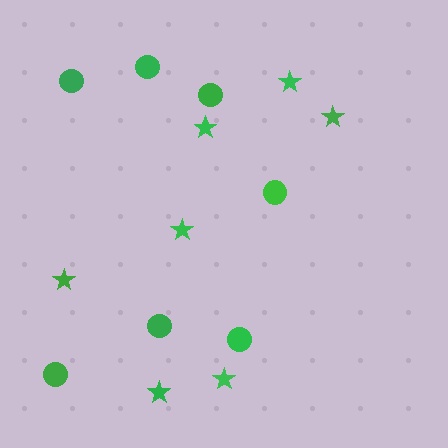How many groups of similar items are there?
There are 2 groups: one group of stars (7) and one group of circles (7).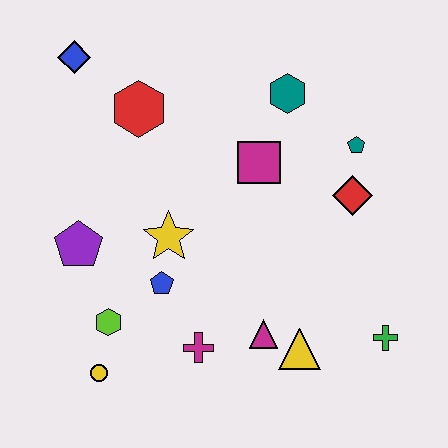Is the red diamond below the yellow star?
No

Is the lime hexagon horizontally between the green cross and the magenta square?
No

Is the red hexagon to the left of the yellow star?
Yes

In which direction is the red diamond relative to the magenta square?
The red diamond is to the right of the magenta square.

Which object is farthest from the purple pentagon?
The green cross is farthest from the purple pentagon.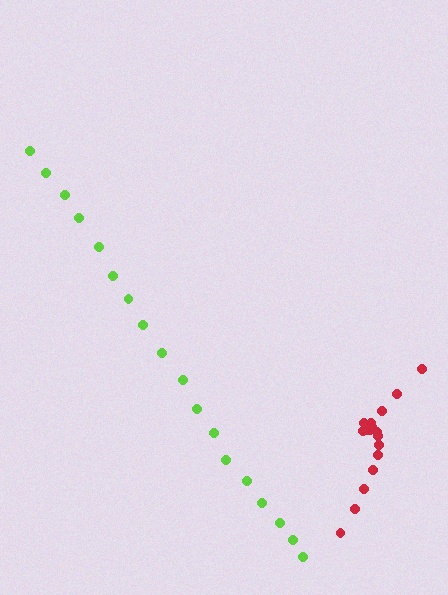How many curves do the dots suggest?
There are 2 distinct paths.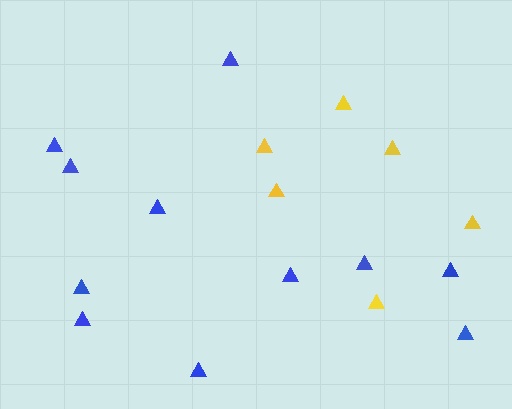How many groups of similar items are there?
There are 2 groups: one group of blue triangles (11) and one group of yellow triangles (6).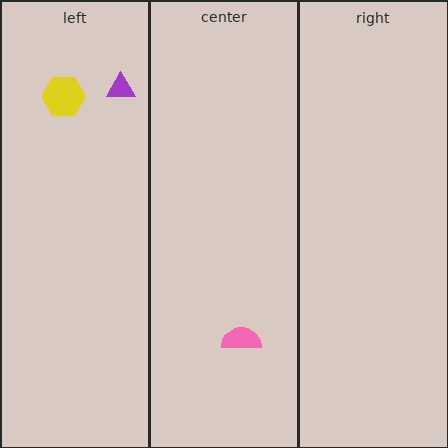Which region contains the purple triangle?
The left region.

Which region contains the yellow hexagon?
The left region.